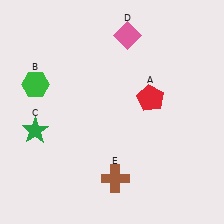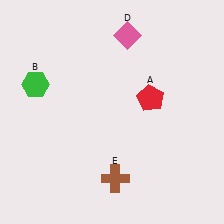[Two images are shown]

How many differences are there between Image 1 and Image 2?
There is 1 difference between the two images.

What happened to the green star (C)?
The green star (C) was removed in Image 2. It was in the bottom-left area of Image 1.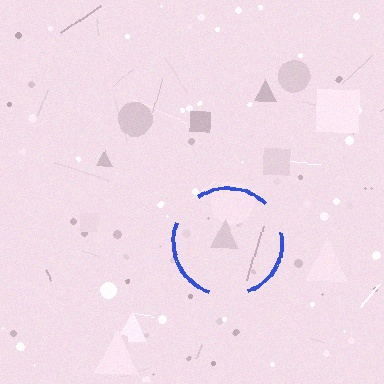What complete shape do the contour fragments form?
The contour fragments form a circle.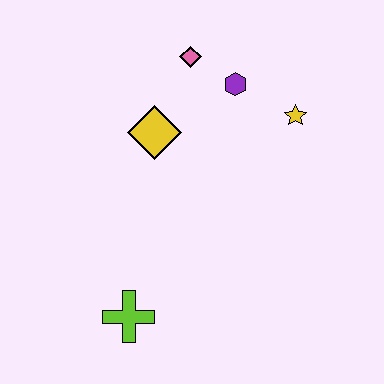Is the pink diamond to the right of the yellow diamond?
Yes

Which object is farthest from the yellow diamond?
The lime cross is farthest from the yellow diamond.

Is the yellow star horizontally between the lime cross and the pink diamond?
No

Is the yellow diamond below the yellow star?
Yes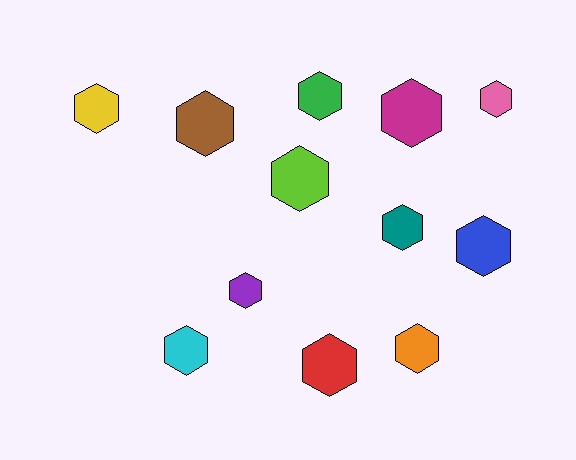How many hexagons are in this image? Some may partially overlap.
There are 12 hexagons.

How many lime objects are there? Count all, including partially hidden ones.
There is 1 lime object.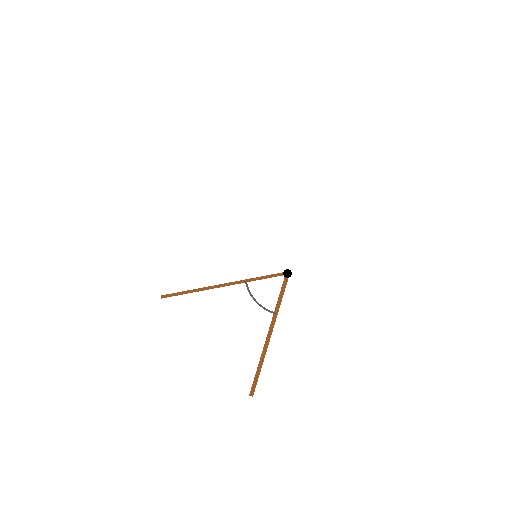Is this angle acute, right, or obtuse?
It is acute.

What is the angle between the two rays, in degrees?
Approximately 63 degrees.